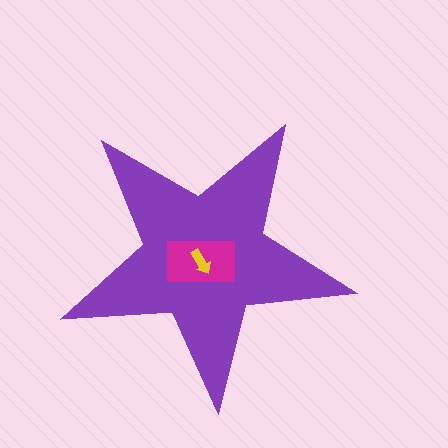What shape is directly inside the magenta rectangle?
The yellow arrow.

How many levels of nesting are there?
3.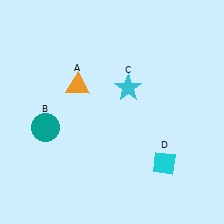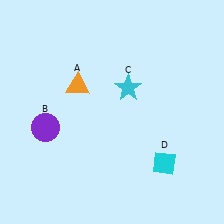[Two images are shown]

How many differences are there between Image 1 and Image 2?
There is 1 difference between the two images.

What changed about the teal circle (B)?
In Image 1, B is teal. In Image 2, it changed to purple.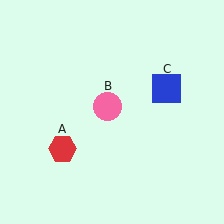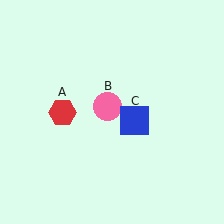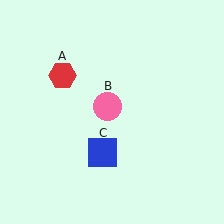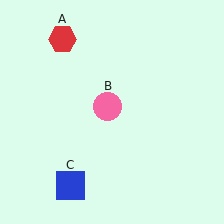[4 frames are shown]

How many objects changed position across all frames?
2 objects changed position: red hexagon (object A), blue square (object C).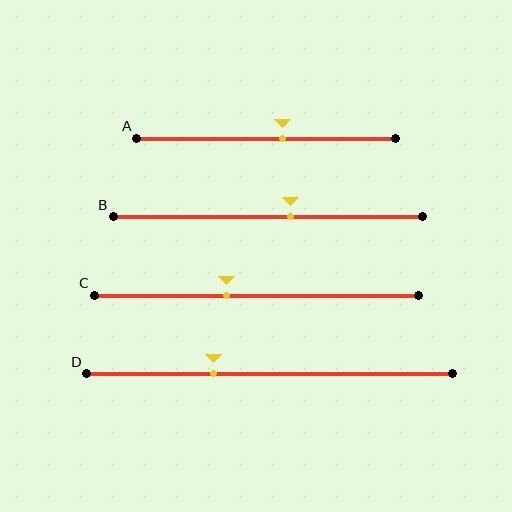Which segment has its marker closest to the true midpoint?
Segment A has its marker closest to the true midpoint.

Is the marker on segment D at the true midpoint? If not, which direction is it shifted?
No, the marker on segment D is shifted to the left by about 15% of the segment length.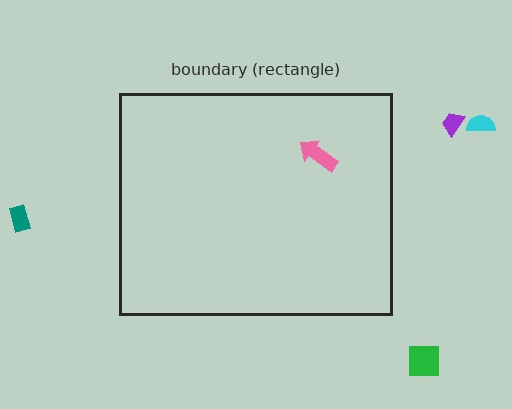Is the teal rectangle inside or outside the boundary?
Outside.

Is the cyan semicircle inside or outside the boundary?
Outside.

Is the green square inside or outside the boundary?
Outside.